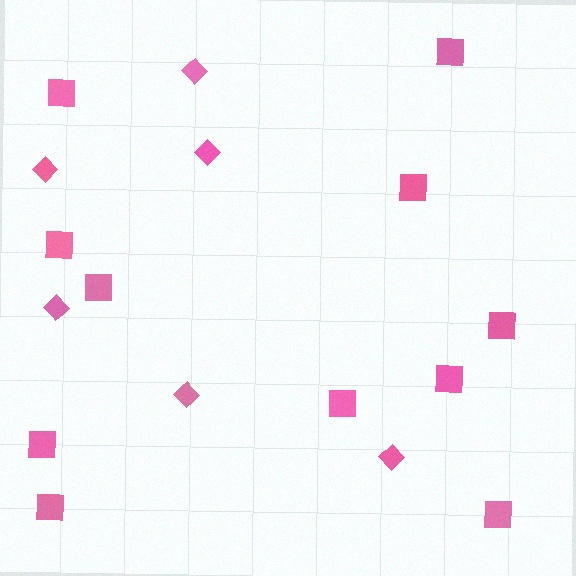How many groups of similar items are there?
There are 2 groups: one group of diamonds (6) and one group of squares (11).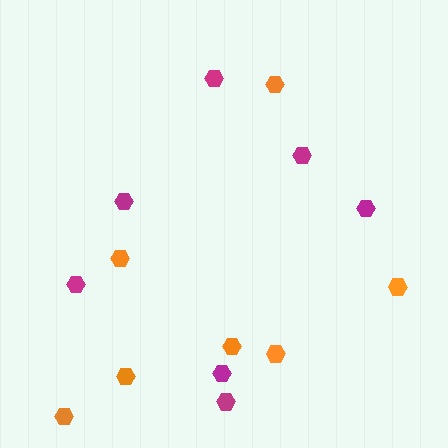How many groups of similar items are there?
There are 2 groups: one group of magenta hexagons (7) and one group of orange hexagons (7).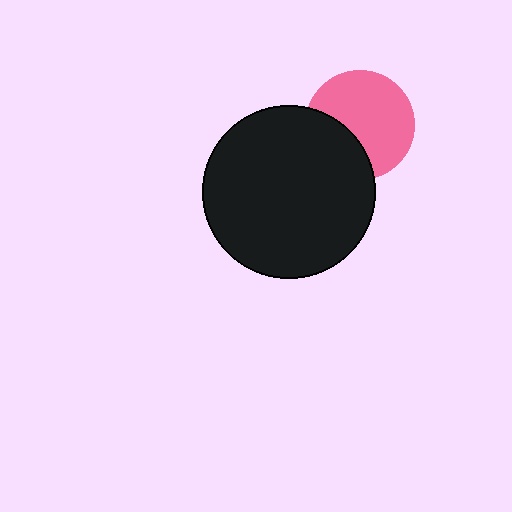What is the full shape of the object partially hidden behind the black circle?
The partially hidden object is a pink circle.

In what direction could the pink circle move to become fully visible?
The pink circle could move toward the upper-right. That would shift it out from behind the black circle entirely.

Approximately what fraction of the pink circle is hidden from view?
Roughly 32% of the pink circle is hidden behind the black circle.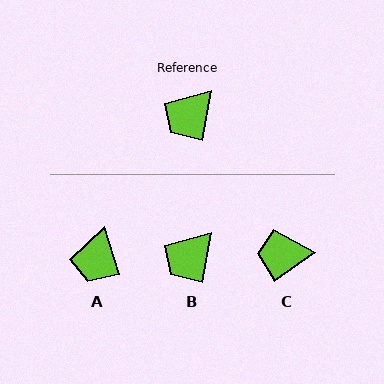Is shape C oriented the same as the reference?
No, it is off by about 44 degrees.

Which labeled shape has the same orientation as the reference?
B.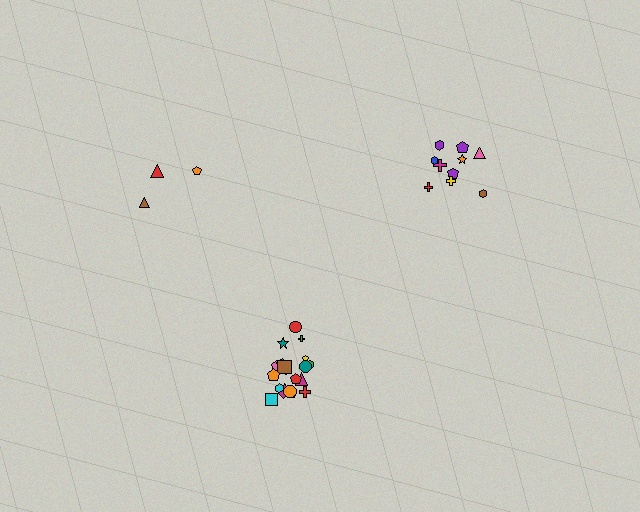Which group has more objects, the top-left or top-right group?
The top-right group.